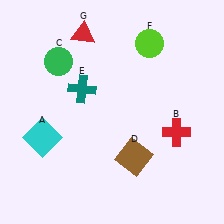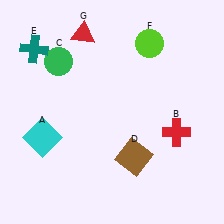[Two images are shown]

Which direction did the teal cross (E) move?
The teal cross (E) moved left.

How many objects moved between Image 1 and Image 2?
1 object moved between the two images.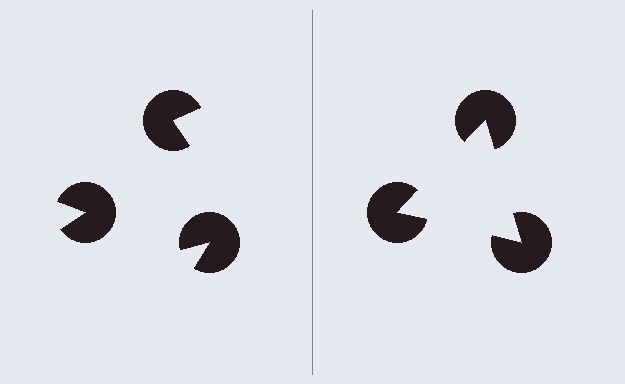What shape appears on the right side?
An illusory triangle.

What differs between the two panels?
The pac-man discs are positioned identically on both sides; only the wedge orientations differ. On the right they align to a triangle; on the left they are misaligned.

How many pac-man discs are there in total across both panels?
6 — 3 on each side.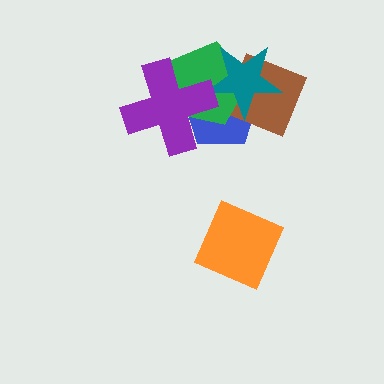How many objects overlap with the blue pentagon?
4 objects overlap with the blue pentagon.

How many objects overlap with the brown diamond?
3 objects overlap with the brown diamond.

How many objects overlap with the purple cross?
2 objects overlap with the purple cross.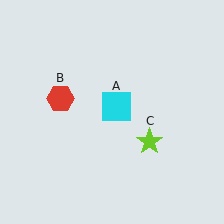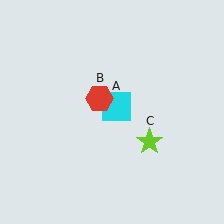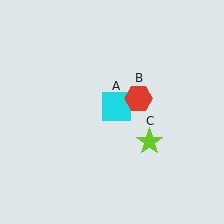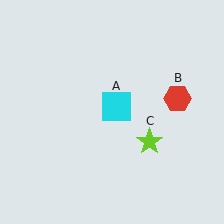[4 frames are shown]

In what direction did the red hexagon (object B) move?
The red hexagon (object B) moved right.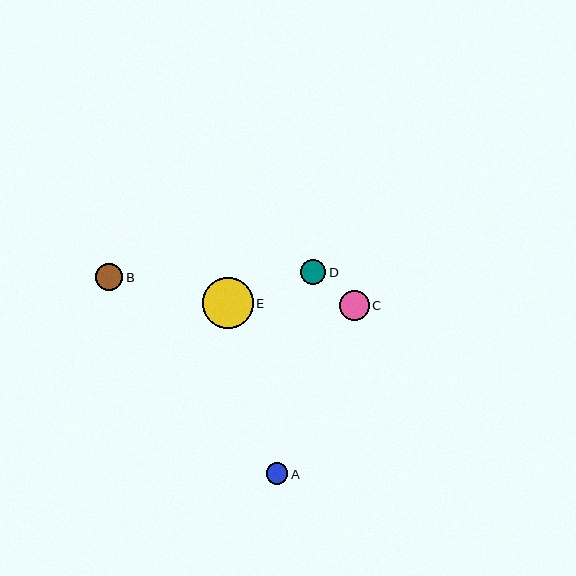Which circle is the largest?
Circle E is the largest with a size of approximately 50 pixels.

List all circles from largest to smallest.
From largest to smallest: E, C, B, D, A.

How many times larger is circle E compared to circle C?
Circle E is approximately 1.7 times the size of circle C.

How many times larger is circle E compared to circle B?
Circle E is approximately 1.9 times the size of circle B.